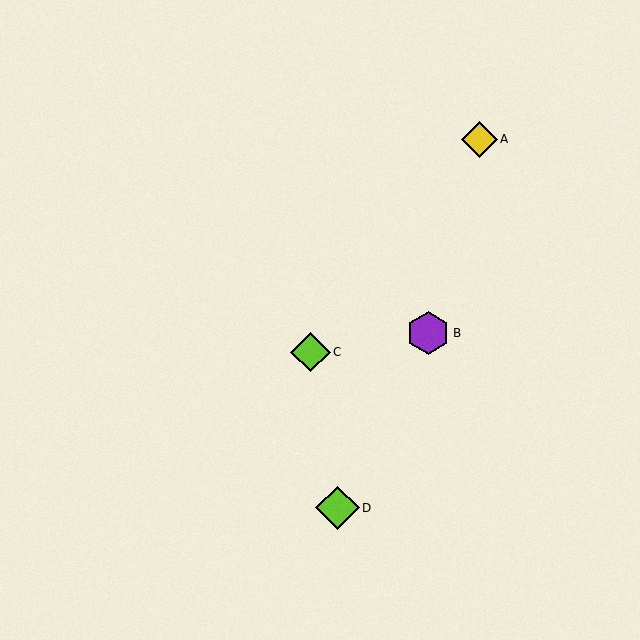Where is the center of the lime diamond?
The center of the lime diamond is at (338, 508).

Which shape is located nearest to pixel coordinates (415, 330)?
The purple hexagon (labeled B) at (428, 333) is nearest to that location.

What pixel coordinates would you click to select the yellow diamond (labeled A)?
Click at (479, 140) to select the yellow diamond A.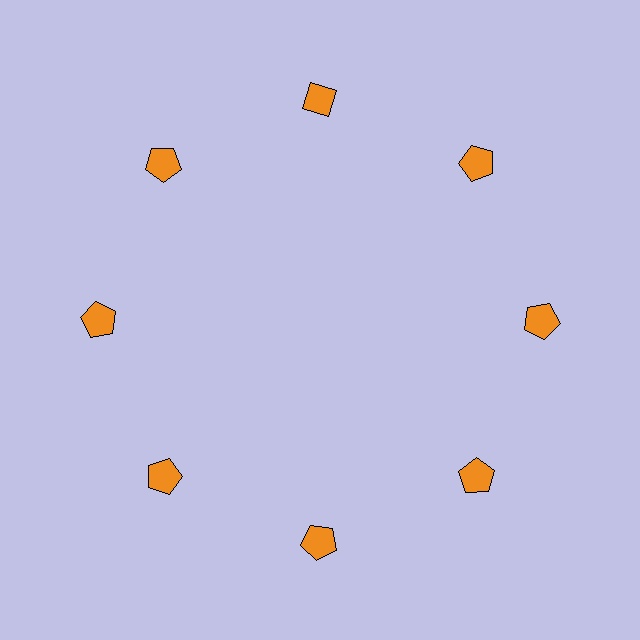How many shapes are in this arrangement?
There are 8 shapes arranged in a ring pattern.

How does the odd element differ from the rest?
It has a different shape: diamond instead of pentagon.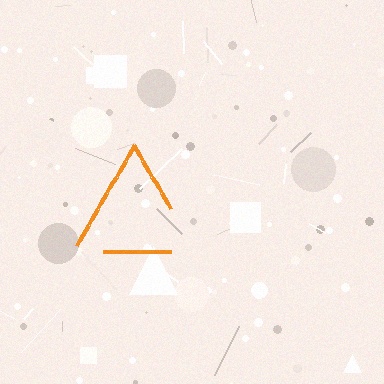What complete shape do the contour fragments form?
The contour fragments form a triangle.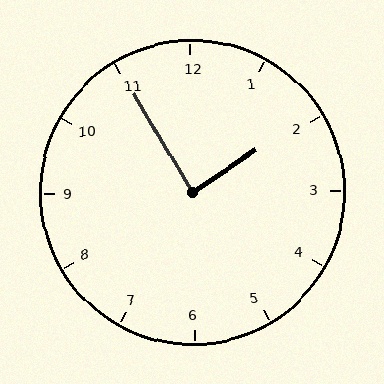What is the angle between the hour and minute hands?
Approximately 88 degrees.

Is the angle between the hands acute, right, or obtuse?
It is right.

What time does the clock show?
1:55.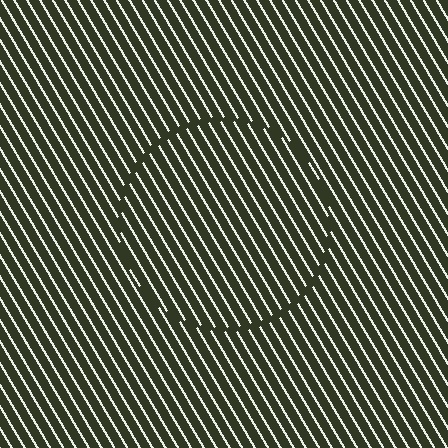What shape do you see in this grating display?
An illusory circle. The interior of the shape contains the same grating, shifted by half a period — the contour is defined by the phase discontinuity where line-ends from the inner and outer gratings abut.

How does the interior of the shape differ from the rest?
The interior of the shape contains the same grating, shifted by half a period — the contour is defined by the phase discontinuity where line-ends from the inner and outer gratings abut.